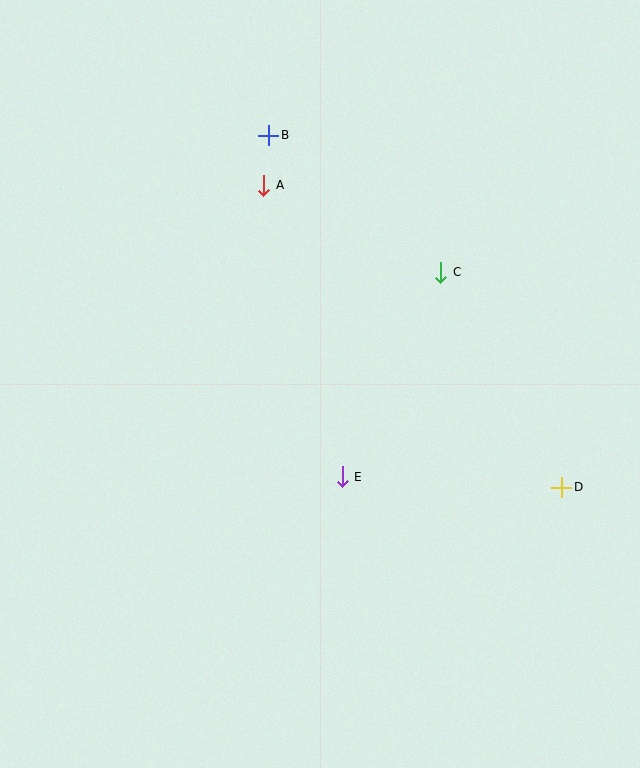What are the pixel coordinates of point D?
Point D is at (562, 487).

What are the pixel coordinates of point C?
Point C is at (441, 272).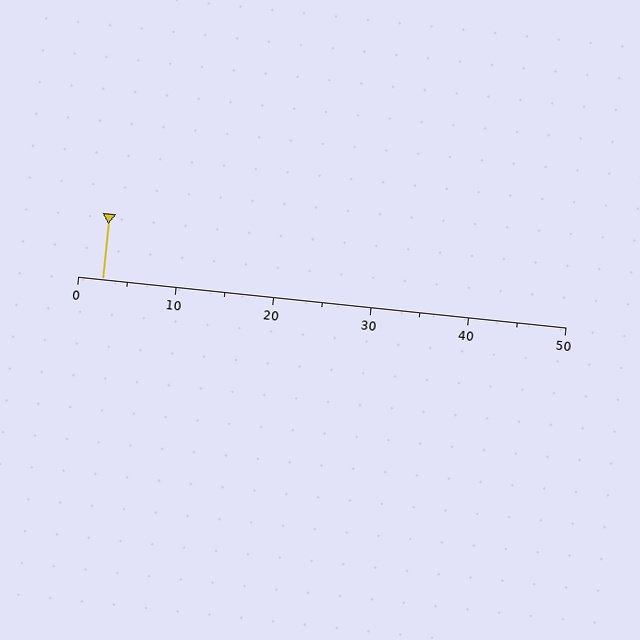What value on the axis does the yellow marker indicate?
The marker indicates approximately 2.5.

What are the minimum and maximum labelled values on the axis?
The axis runs from 0 to 50.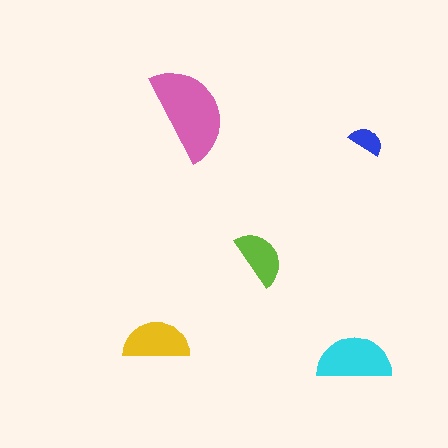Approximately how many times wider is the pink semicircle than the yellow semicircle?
About 1.5 times wider.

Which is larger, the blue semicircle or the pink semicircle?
The pink one.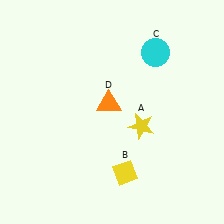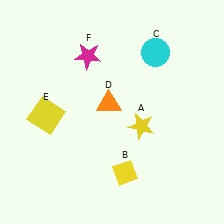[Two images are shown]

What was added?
A yellow square (E), a magenta star (F) were added in Image 2.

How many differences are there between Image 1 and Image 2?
There are 2 differences between the two images.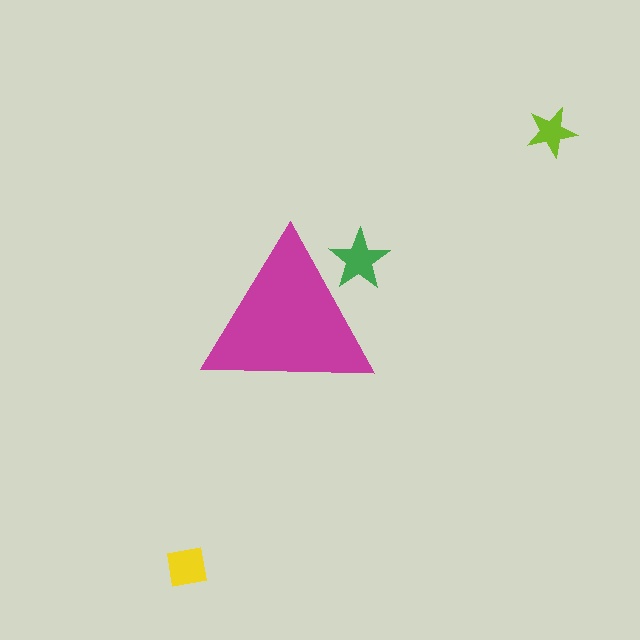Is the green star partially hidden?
Yes, the green star is partially hidden behind the magenta triangle.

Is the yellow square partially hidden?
No, the yellow square is fully visible.